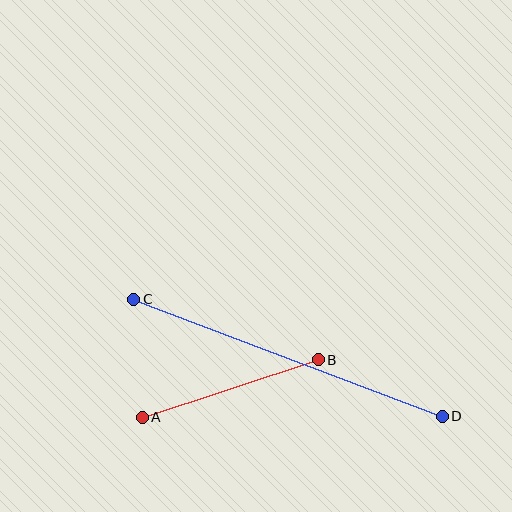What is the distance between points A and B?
The distance is approximately 185 pixels.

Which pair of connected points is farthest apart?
Points C and D are farthest apart.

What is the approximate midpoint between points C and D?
The midpoint is at approximately (288, 358) pixels.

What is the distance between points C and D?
The distance is approximately 330 pixels.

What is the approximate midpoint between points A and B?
The midpoint is at approximately (230, 389) pixels.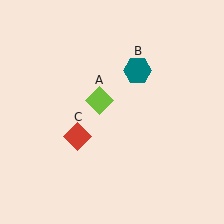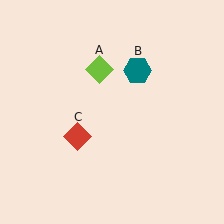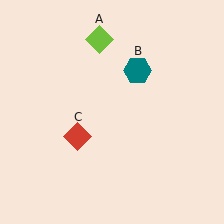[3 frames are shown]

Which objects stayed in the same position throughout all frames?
Teal hexagon (object B) and red diamond (object C) remained stationary.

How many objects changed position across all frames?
1 object changed position: lime diamond (object A).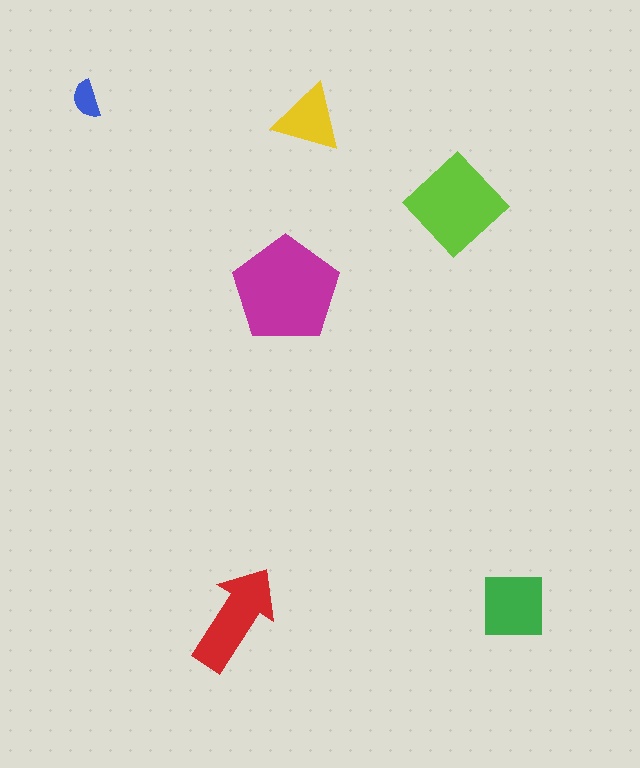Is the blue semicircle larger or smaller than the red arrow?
Smaller.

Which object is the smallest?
The blue semicircle.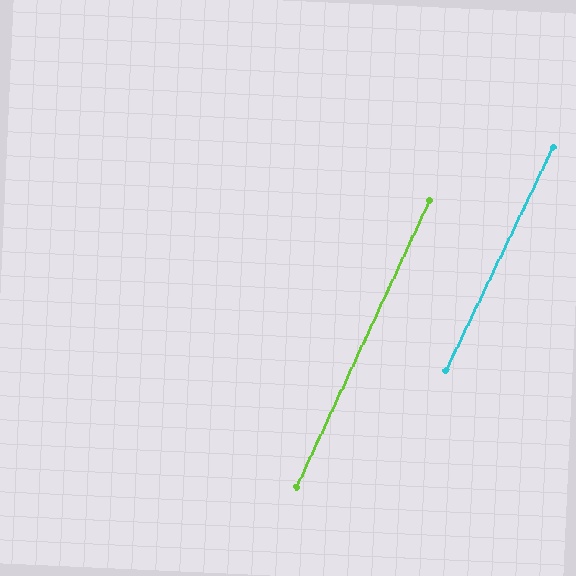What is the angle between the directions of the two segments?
Approximately 1 degree.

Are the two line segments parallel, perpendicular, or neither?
Parallel — their directions differ by only 0.7°.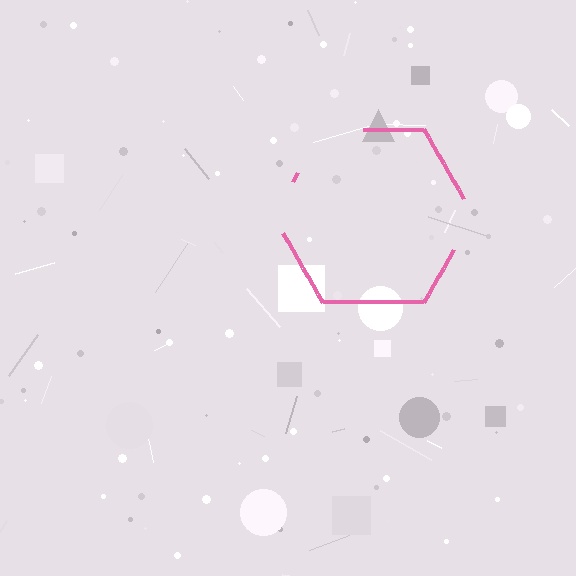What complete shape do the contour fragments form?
The contour fragments form a hexagon.